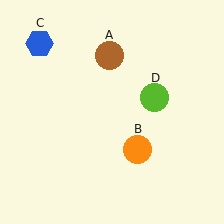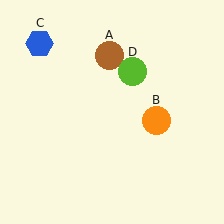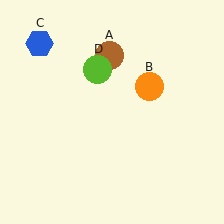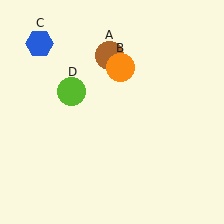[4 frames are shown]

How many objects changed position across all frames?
2 objects changed position: orange circle (object B), lime circle (object D).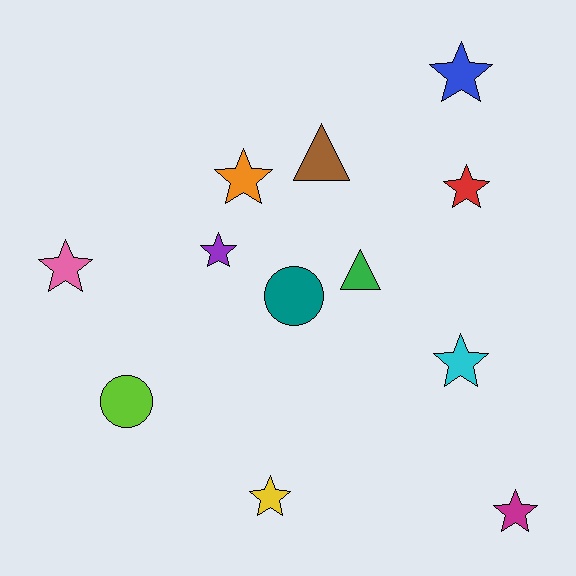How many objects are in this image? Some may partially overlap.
There are 12 objects.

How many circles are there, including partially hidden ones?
There are 2 circles.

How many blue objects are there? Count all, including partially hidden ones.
There is 1 blue object.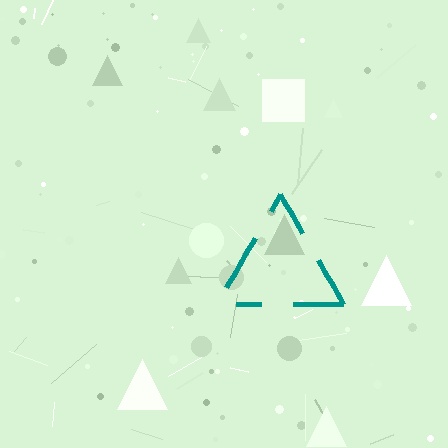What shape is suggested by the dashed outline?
The dashed outline suggests a triangle.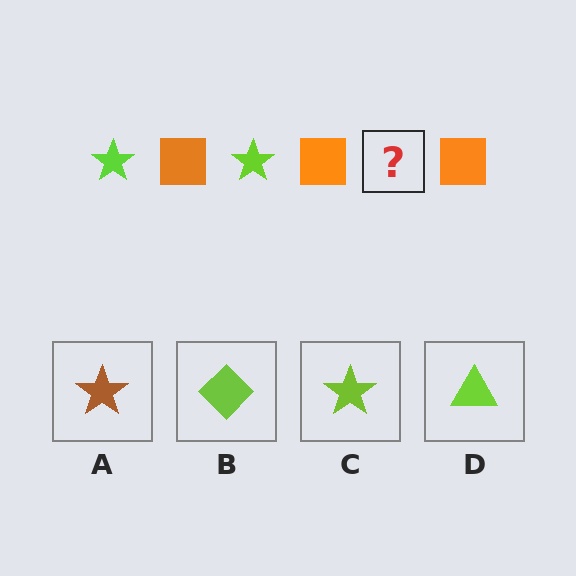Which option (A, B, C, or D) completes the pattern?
C.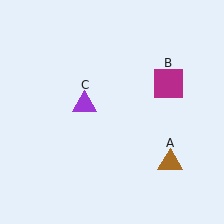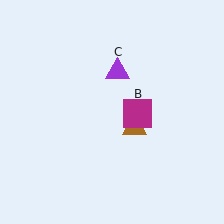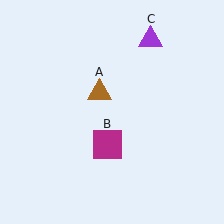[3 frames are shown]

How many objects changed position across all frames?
3 objects changed position: brown triangle (object A), magenta square (object B), purple triangle (object C).